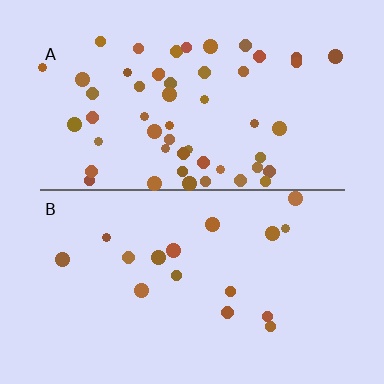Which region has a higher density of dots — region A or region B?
A (the top).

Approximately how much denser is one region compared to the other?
Approximately 3.2× — region A over region B.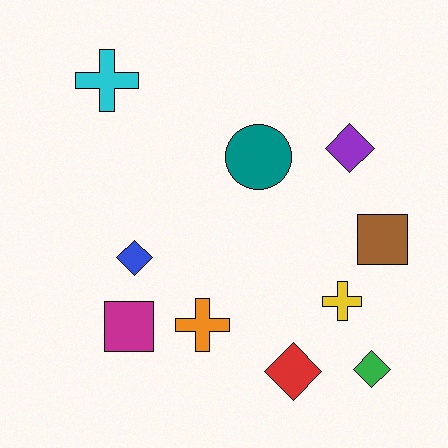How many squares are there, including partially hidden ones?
There are 2 squares.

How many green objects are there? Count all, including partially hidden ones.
There is 1 green object.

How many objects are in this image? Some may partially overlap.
There are 10 objects.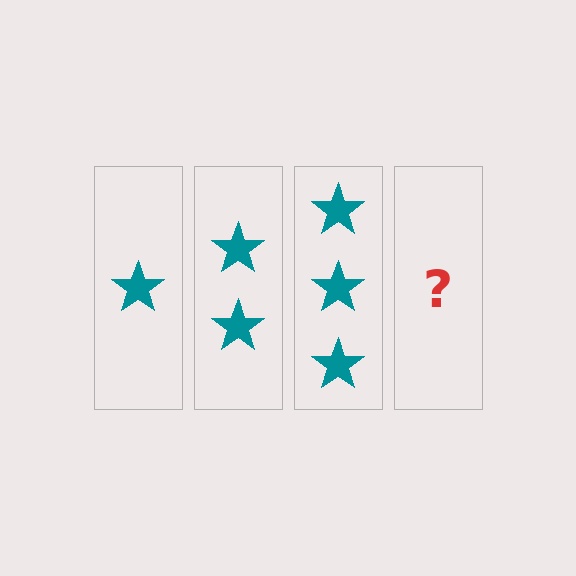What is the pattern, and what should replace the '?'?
The pattern is that each step adds one more star. The '?' should be 4 stars.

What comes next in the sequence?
The next element should be 4 stars.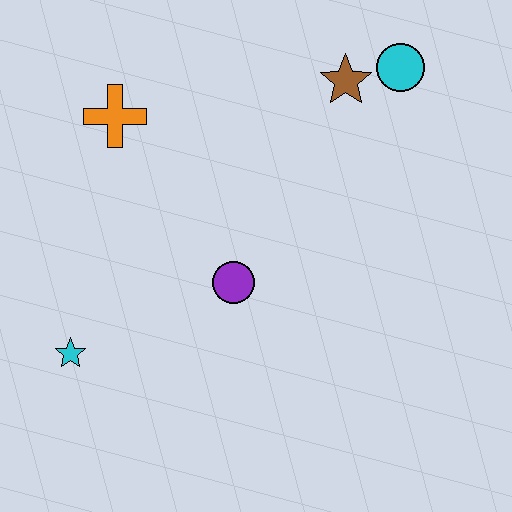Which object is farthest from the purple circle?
The cyan circle is farthest from the purple circle.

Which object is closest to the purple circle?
The cyan star is closest to the purple circle.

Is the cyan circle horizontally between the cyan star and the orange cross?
No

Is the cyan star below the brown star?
Yes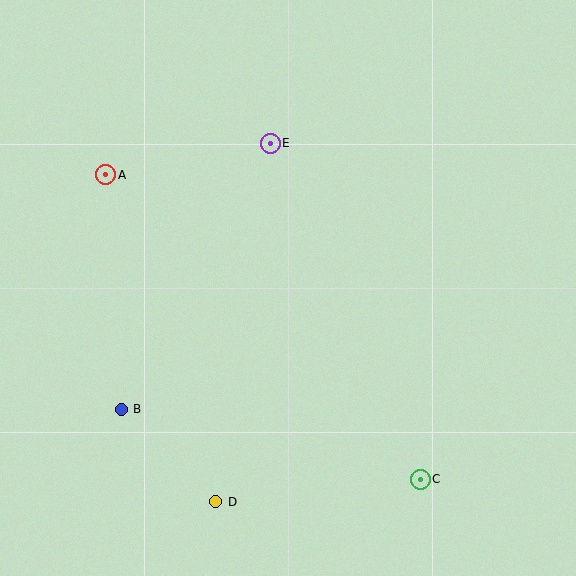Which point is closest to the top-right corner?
Point E is closest to the top-right corner.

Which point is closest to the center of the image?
Point E at (270, 143) is closest to the center.